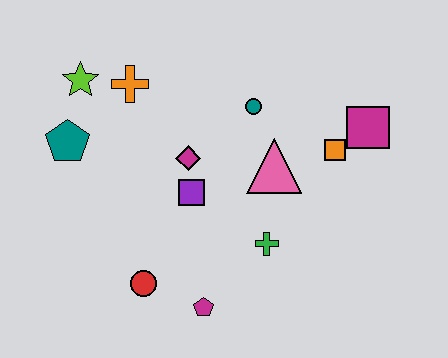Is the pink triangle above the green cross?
Yes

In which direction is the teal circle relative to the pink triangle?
The teal circle is above the pink triangle.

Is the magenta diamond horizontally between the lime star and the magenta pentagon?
Yes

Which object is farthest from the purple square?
The magenta square is farthest from the purple square.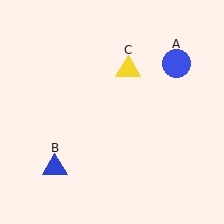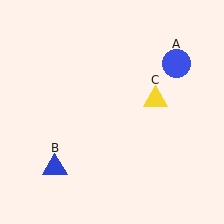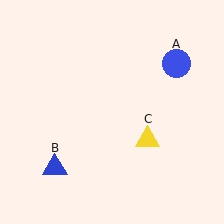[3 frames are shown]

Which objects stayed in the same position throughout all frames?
Blue circle (object A) and blue triangle (object B) remained stationary.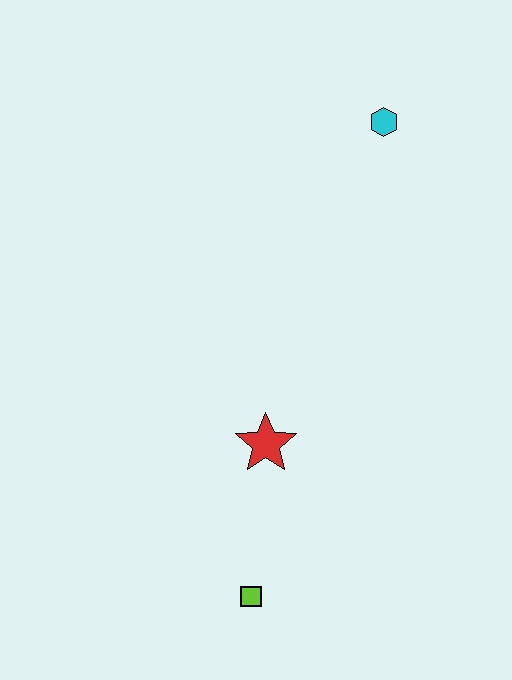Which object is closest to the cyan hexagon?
The red star is closest to the cyan hexagon.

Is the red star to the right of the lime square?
Yes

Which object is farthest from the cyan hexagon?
The lime square is farthest from the cyan hexagon.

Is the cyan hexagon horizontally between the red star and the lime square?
No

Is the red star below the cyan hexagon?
Yes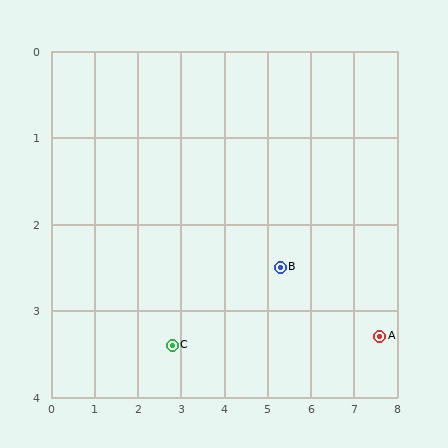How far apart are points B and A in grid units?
Points B and A are about 2.4 grid units apart.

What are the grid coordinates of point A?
Point A is at approximately (7.6, 3.3).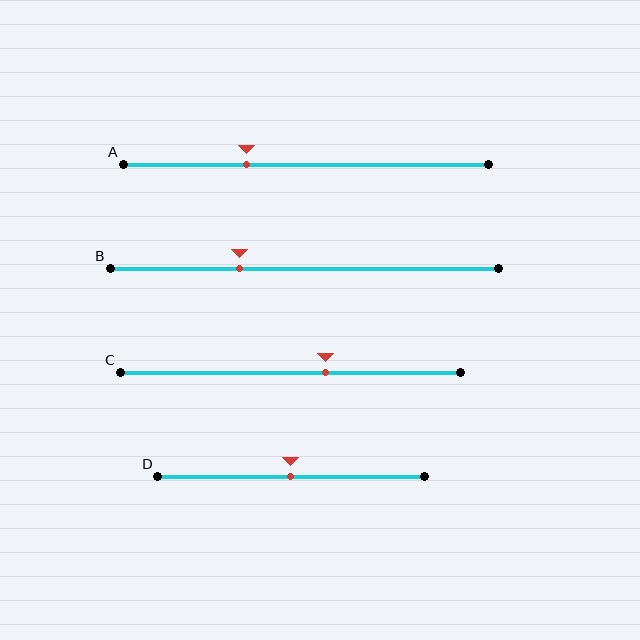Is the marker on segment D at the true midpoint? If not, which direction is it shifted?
Yes, the marker on segment D is at the true midpoint.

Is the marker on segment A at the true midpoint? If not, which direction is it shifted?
No, the marker on segment A is shifted to the left by about 16% of the segment length.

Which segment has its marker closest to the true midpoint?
Segment D has its marker closest to the true midpoint.